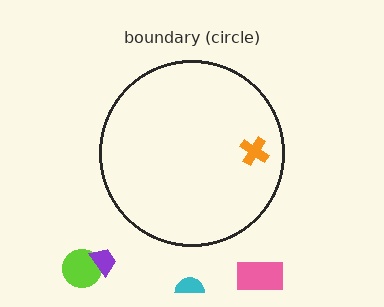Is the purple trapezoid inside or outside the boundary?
Outside.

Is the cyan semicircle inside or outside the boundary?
Outside.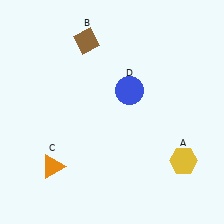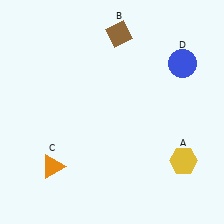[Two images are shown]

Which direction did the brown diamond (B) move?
The brown diamond (B) moved right.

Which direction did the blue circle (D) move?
The blue circle (D) moved right.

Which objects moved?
The objects that moved are: the brown diamond (B), the blue circle (D).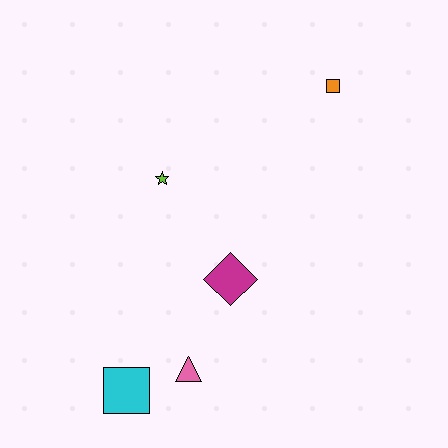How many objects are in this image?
There are 5 objects.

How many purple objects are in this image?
There are no purple objects.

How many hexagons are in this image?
There are no hexagons.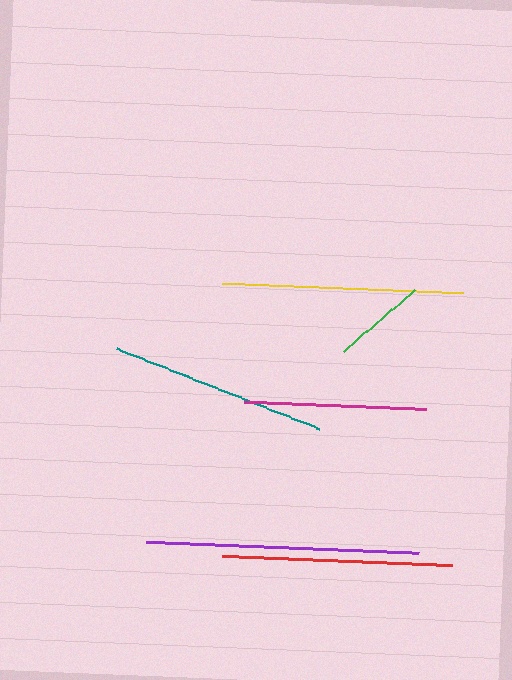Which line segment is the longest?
The purple line is the longest at approximately 272 pixels.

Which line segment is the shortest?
The green line is the shortest at approximately 94 pixels.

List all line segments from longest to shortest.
From longest to shortest: purple, yellow, red, teal, magenta, green.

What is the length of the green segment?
The green segment is approximately 94 pixels long.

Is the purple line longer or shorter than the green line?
The purple line is longer than the green line.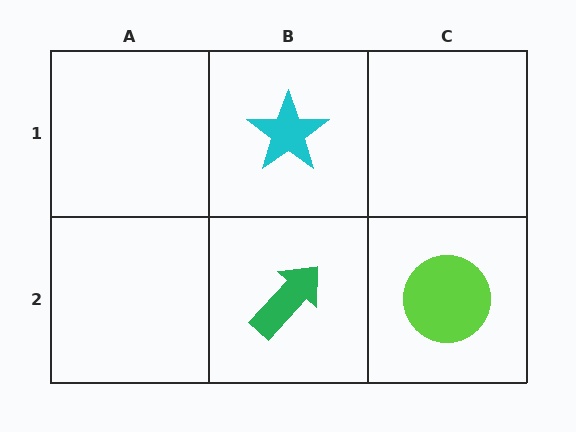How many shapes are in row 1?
1 shape.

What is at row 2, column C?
A lime circle.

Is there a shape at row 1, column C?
No, that cell is empty.